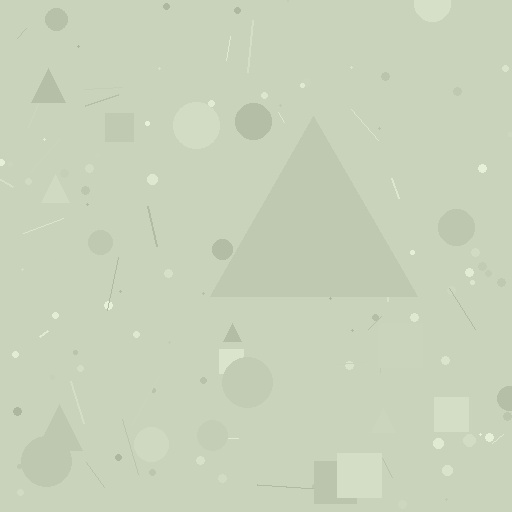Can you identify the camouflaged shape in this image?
The camouflaged shape is a triangle.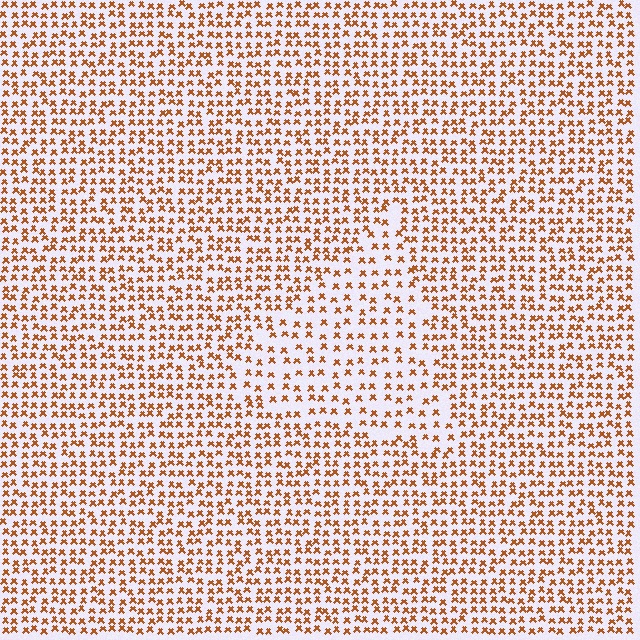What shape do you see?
I see a triangle.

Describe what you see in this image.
The image contains small brown elements arranged at two different densities. A triangle-shaped region is visible where the elements are less densely packed than the surrounding area.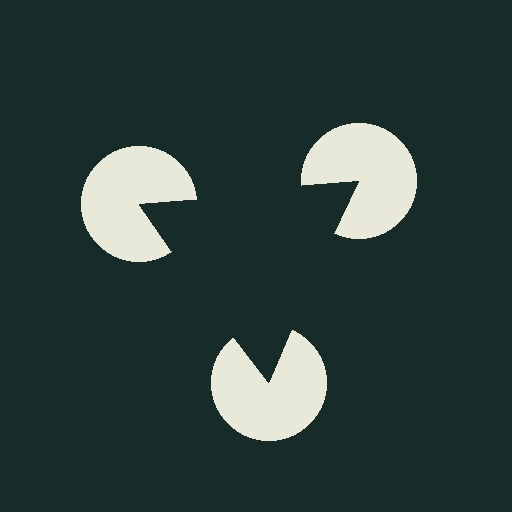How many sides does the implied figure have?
3 sides.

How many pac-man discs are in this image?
There are 3 — one at each vertex of the illusory triangle.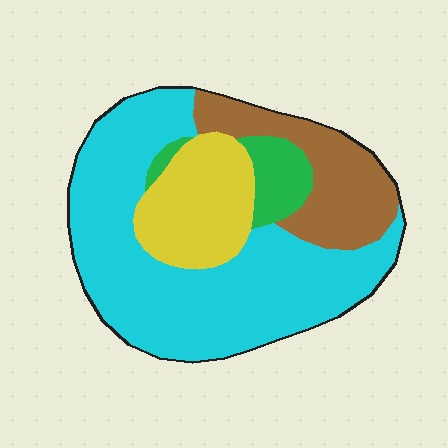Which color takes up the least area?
Green, at roughly 5%.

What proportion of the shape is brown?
Brown takes up between a sixth and a third of the shape.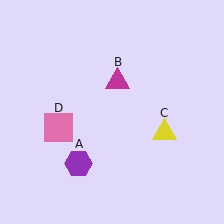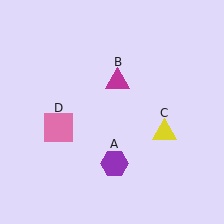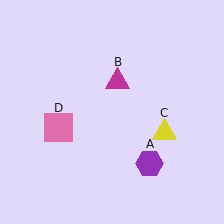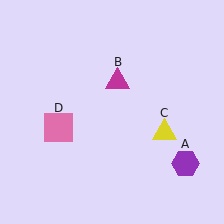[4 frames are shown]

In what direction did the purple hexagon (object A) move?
The purple hexagon (object A) moved right.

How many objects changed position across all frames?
1 object changed position: purple hexagon (object A).